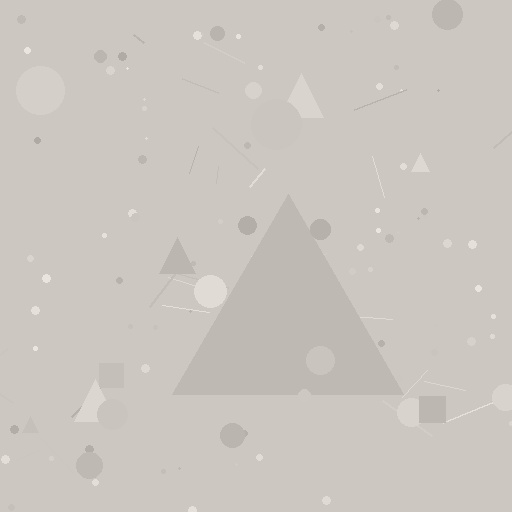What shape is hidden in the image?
A triangle is hidden in the image.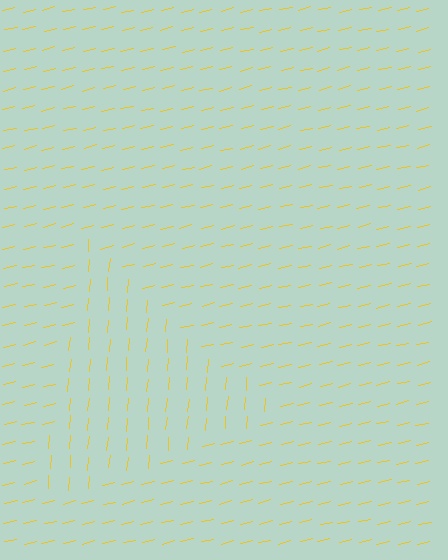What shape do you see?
I see a triangle.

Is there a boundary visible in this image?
Yes, there is a texture boundary formed by a change in line orientation.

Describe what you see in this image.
The image is filled with small yellow line segments. A triangle region in the image has lines oriented differently from the surrounding lines, creating a visible texture boundary.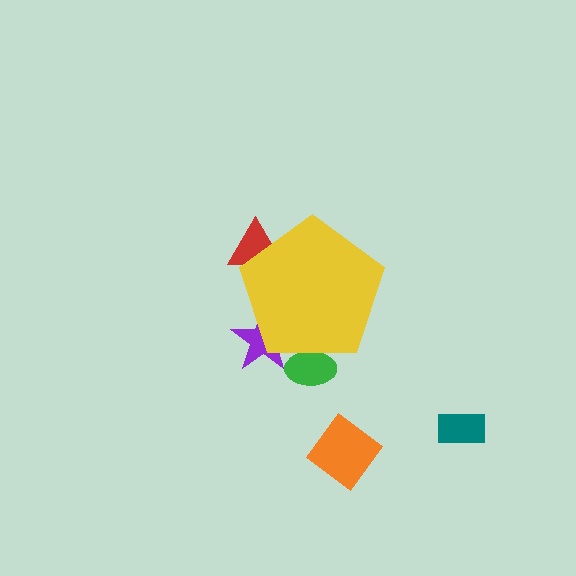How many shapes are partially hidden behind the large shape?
3 shapes are partially hidden.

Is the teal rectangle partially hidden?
No, the teal rectangle is fully visible.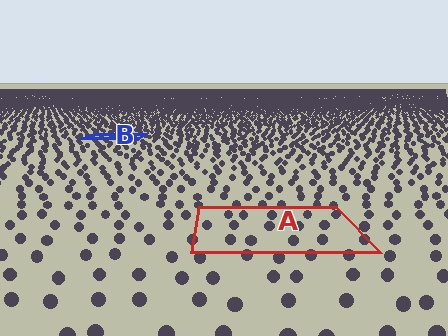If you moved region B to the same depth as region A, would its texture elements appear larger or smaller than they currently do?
They would appear larger. At a closer depth, the same texture elements are projected at a bigger on-screen size.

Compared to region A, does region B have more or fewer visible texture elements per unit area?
Region B has more texture elements per unit area — they are packed more densely because it is farther away.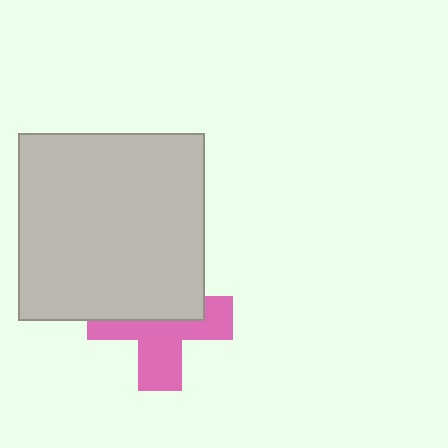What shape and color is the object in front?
The object in front is a light gray square.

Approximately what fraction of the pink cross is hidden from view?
Roughly 49% of the pink cross is hidden behind the light gray square.